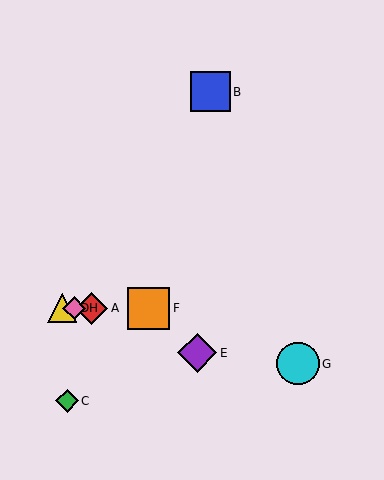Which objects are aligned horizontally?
Objects A, D, F, H are aligned horizontally.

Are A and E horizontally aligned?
No, A is at y≈308 and E is at y≈353.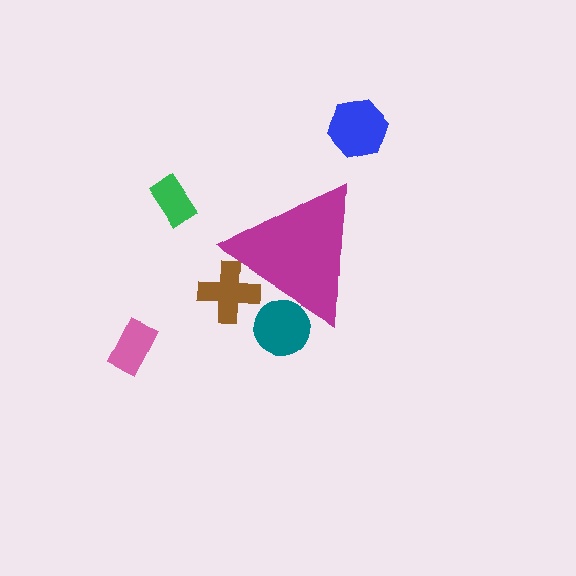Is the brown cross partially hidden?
Yes, the brown cross is partially hidden behind the magenta triangle.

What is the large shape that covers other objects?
A magenta triangle.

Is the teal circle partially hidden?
Yes, the teal circle is partially hidden behind the magenta triangle.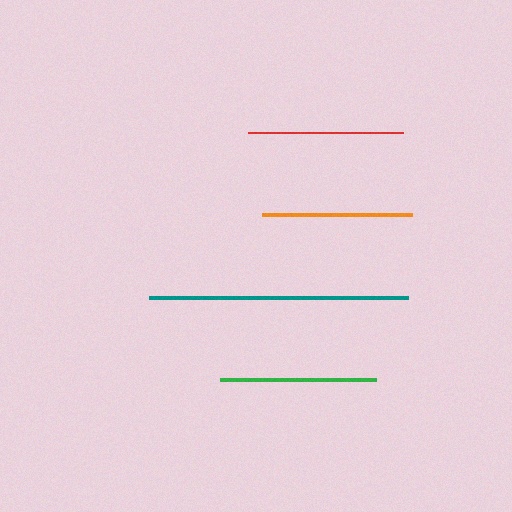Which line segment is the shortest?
The orange line is the shortest at approximately 150 pixels.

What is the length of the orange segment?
The orange segment is approximately 150 pixels long.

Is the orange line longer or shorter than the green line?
The green line is longer than the orange line.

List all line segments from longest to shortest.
From longest to shortest: teal, red, green, orange.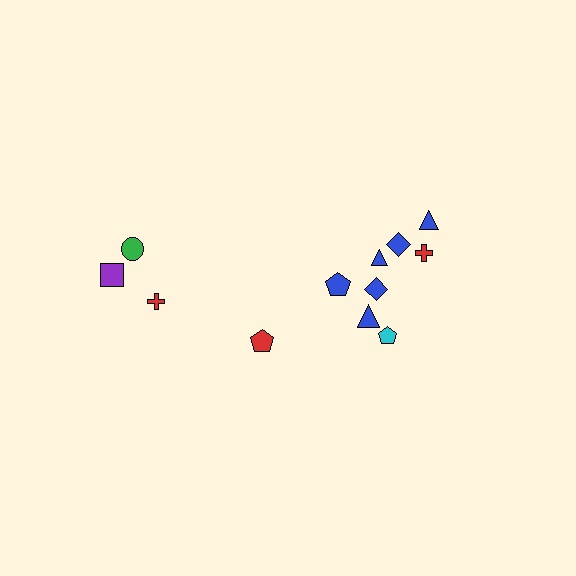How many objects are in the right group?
There are 8 objects.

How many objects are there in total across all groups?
There are 12 objects.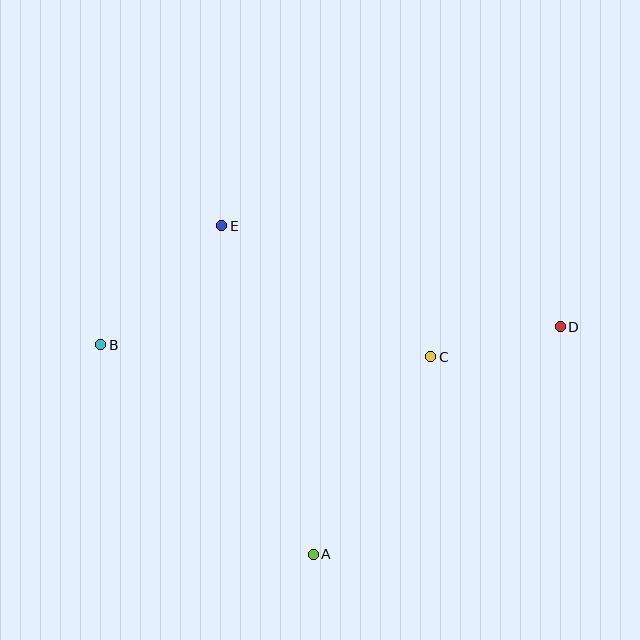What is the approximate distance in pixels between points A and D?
The distance between A and D is approximately 336 pixels.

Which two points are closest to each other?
Points C and D are closest to each other.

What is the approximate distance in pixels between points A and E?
The distance between A and E is approximately 341 pixels.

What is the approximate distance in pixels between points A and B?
The distance between A and B is approximately 298 pixels.